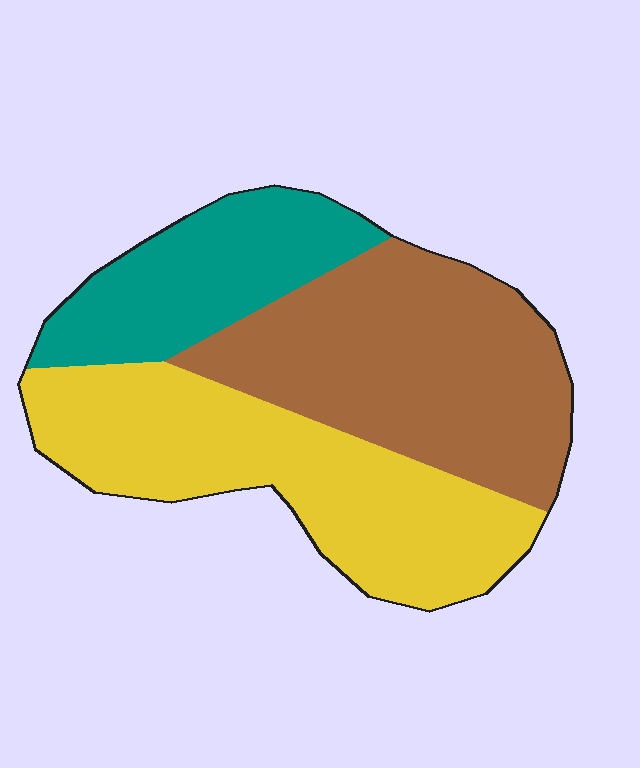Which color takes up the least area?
Teal, at roughly 20%.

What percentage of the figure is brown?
Brown covers about 40% of the figure.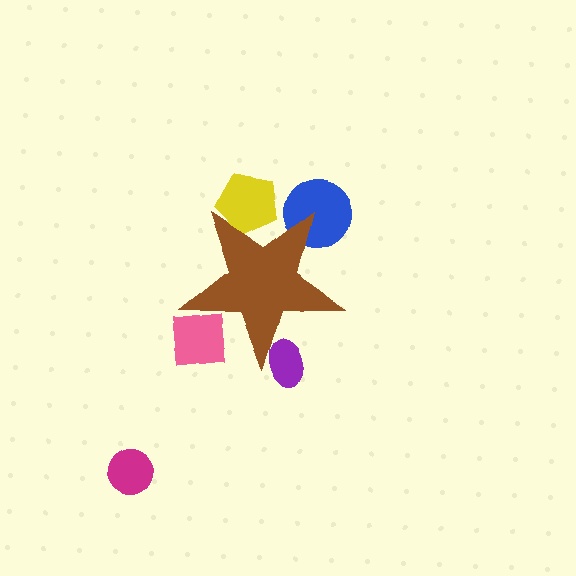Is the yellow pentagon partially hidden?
Yes, the yellow pentagon is partially hidden behind the brown star.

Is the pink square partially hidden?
Yes, the pink square is partially hidden behind the brown star.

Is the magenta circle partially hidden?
No, the magenta circle is fully visible.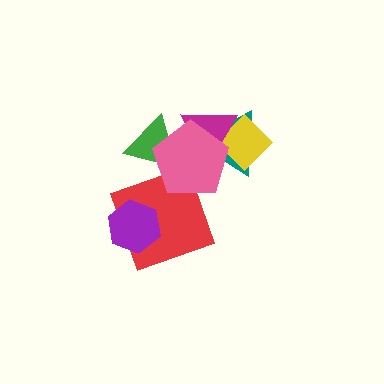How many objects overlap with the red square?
2 objects overlap with the red square.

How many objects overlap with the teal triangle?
3 objects overlap with the teal triangle.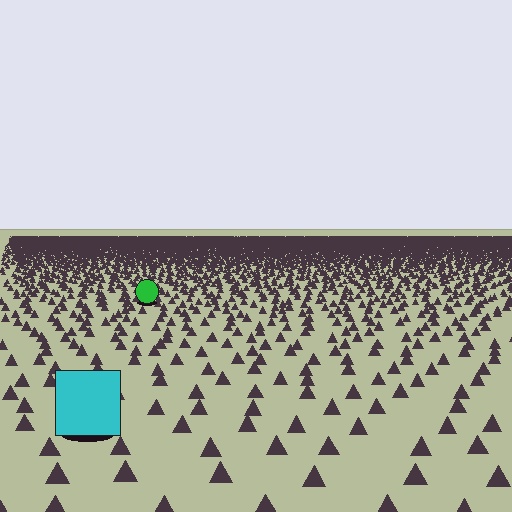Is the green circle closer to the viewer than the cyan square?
No. The cyan square is closer — you can tell from the texture gradient: the ground texture is coarser near it.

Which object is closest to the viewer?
The cyan square is closest. The texture marks near it are larger and more spread out.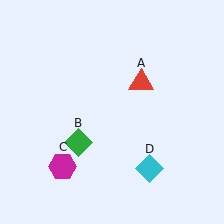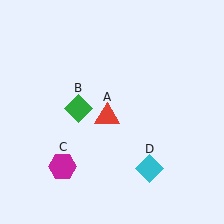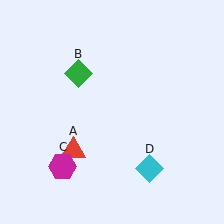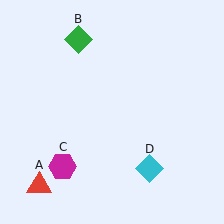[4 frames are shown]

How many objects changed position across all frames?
2 objects changed position: red triangle (object A), green diamond (object B).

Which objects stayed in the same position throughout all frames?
Magenta hexagon (object C) and cyan diamond (object D) remained stationary.